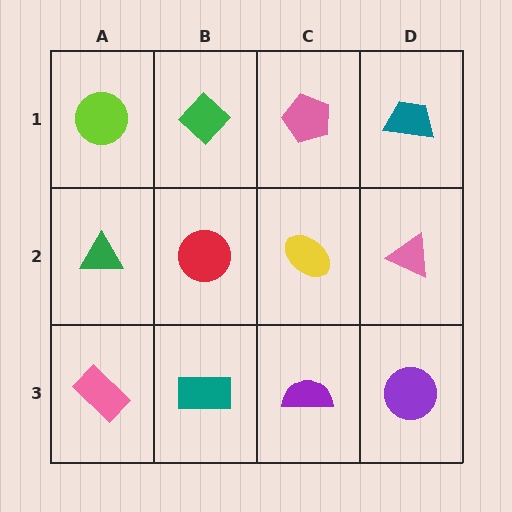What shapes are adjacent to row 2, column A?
A lime circle (row 1, column A), a pink rectangle (row 3, column A), a red circle (row 2, column B).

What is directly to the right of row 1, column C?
A teal trapezoid.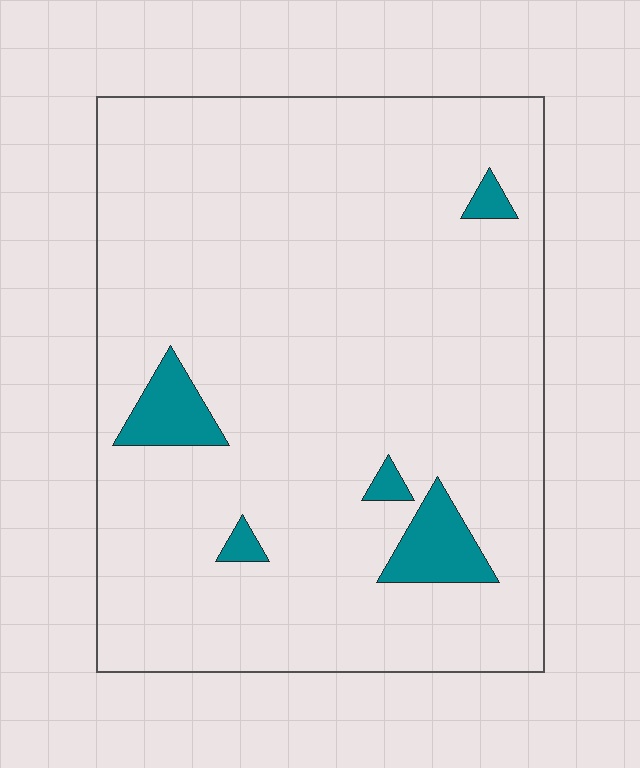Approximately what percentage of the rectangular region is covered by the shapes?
Approximately 5%.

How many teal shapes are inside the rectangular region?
5.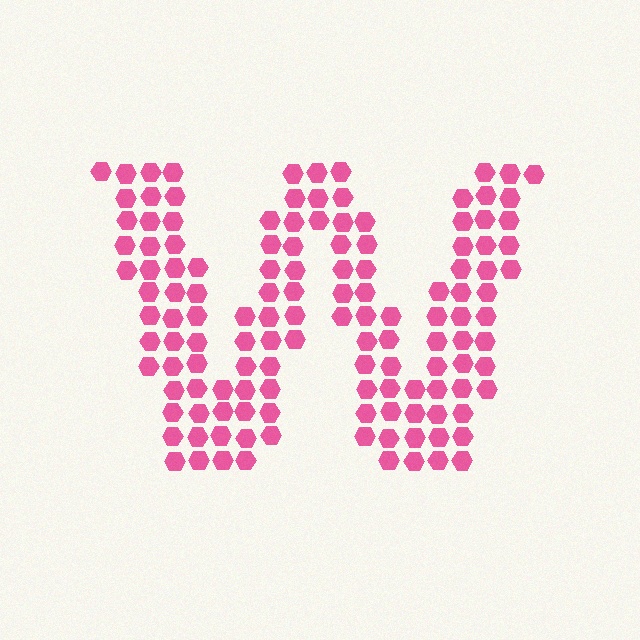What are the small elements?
The small elements are hexagons.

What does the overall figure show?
The overall figure shows the letter W.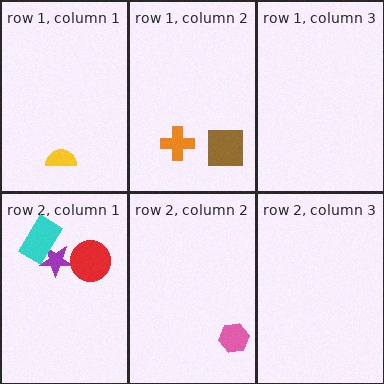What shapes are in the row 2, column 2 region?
The pink hexagon.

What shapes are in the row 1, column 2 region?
The brown square, the orange cross.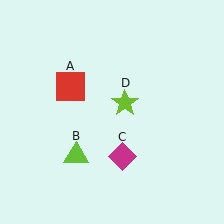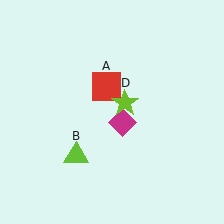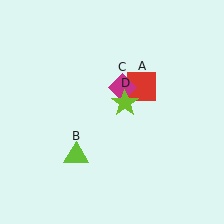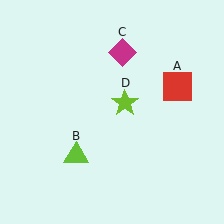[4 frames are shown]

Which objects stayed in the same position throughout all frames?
Lime triangle (object B) and lime star (object D) remained stationary.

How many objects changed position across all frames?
2 objects changed position: red square (object A), magenta diamond (object C).